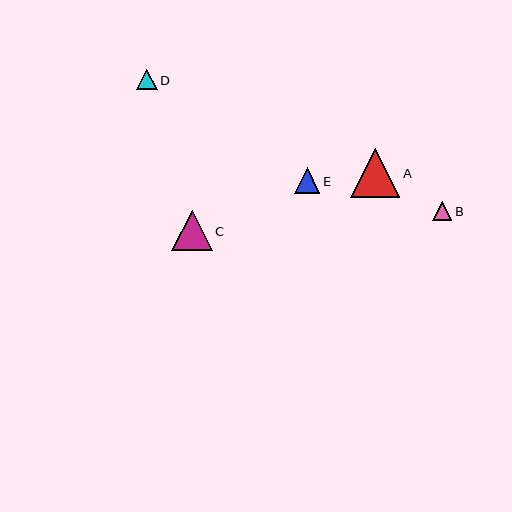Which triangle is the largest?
Triangle A is the largest with a size of approximately 49 pixels.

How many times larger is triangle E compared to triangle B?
Triangle E is approximately 1.3 times the size of triangle B.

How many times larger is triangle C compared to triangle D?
Triangle C is approximately 2.0 times the size of triangle D.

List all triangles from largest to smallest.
From largest to smallest: A, C, E, D, B.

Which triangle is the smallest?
Triangle B is the smallest with a size of approximately 19 pixels.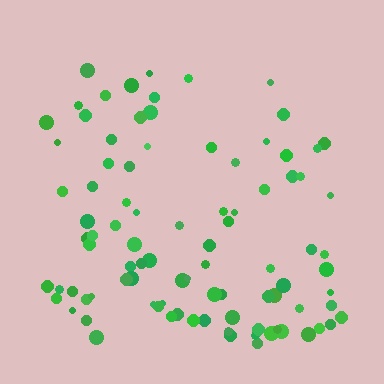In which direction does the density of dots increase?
From top to bottom, with the bottom side densest.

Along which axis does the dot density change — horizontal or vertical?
Vertical.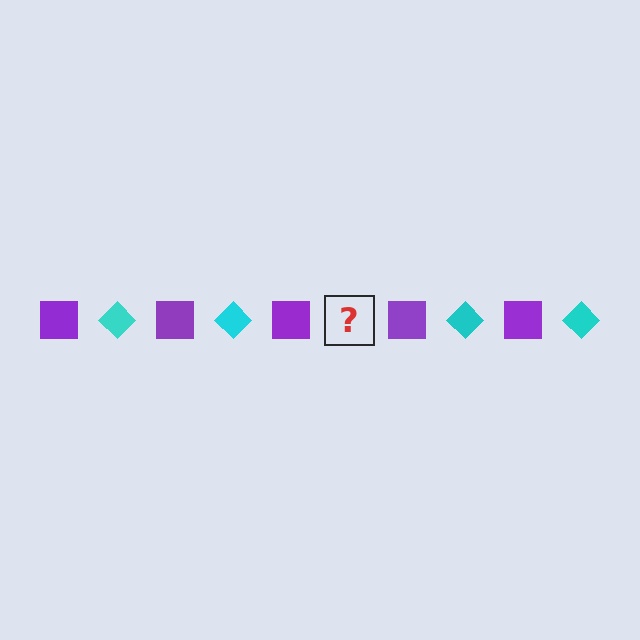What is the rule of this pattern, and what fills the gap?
The rule is that the pattern alternates between purple square and cyan diamond. The gap should be filled with a cyan diamond.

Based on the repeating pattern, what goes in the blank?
The blank should be a cyan diamond.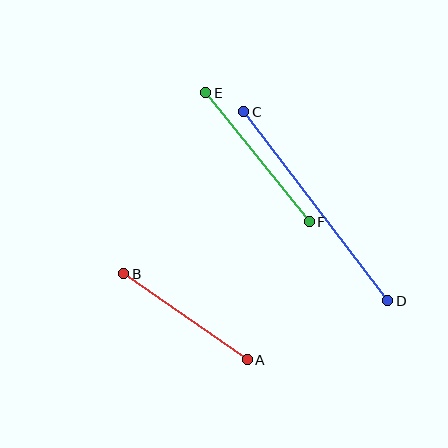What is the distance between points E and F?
The distance is approximately 166 pixels.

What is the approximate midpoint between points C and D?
The midpoint is at approximately (316, 206) pixels.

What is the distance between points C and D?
The distance is approximately 238 pixels.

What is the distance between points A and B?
The distance is approximately 151 pixels.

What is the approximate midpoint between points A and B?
The midpoint is at approximately (186, 317) pixels.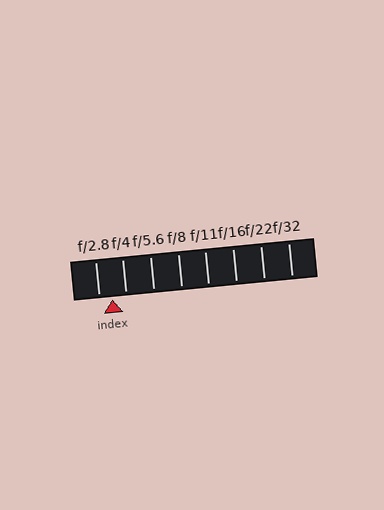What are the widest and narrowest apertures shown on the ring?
The widest aperture shown is f/2.8 and the narrowest is f/32.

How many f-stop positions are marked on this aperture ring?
There are 8 f-stop positions marked.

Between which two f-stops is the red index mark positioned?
The index mark is between f/2.8 and f/4.